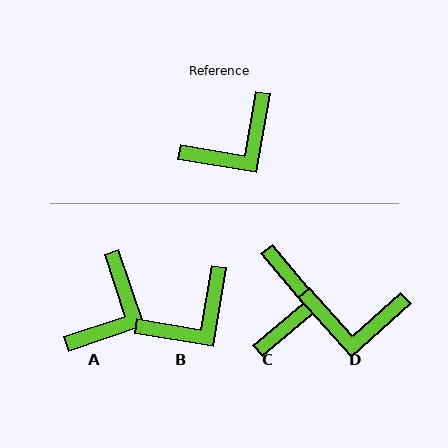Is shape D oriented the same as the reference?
No, it is off by about 39 degrees.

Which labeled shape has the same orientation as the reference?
B.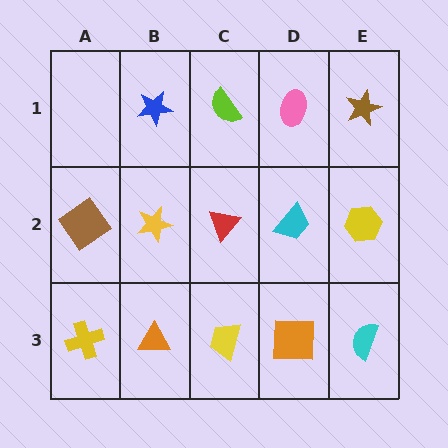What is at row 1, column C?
A lime semicircle.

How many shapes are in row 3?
5 shapes.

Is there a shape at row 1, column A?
No, that cell is empty.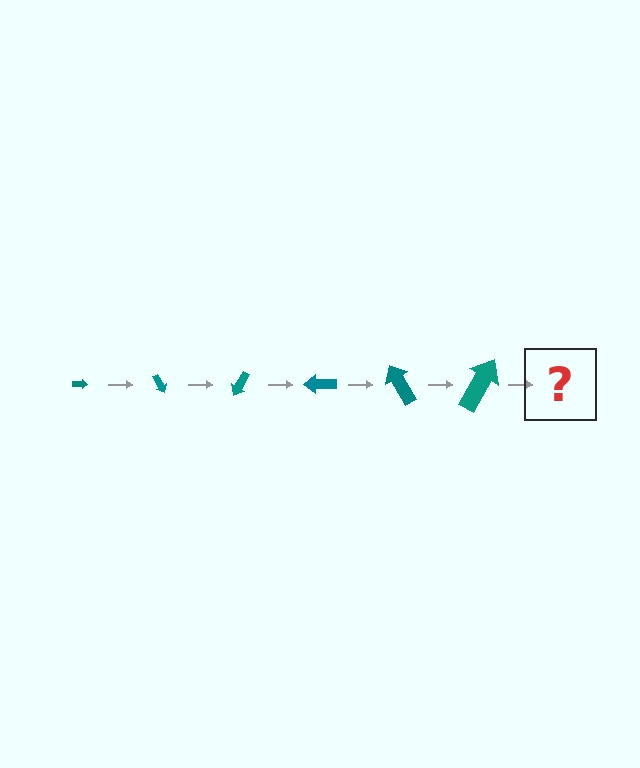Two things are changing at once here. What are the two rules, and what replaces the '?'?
The two rules are that the arrow grows larger each step and it rotates 60 degrees each step. The '?' should be an arrow, larger than the previous one and rotated 360 degrees from the start.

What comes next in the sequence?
The next element should be an arrow, larger than the previous one and rotated 360 degrees from the start.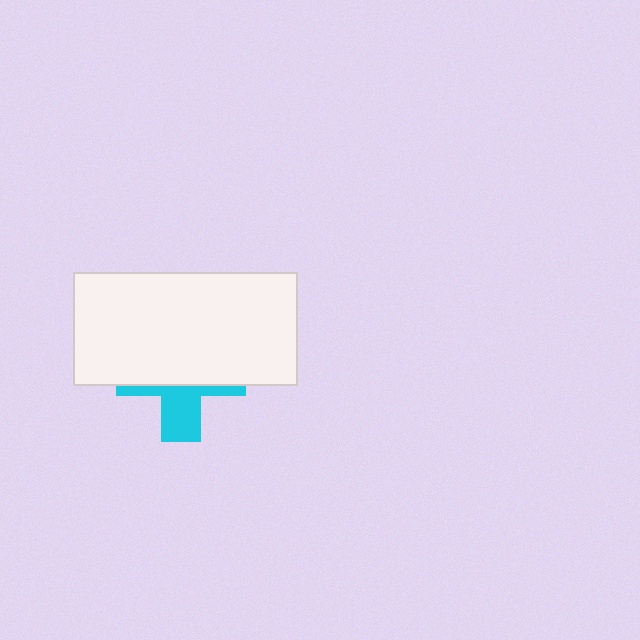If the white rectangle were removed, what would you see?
You would see the complete cyan cross.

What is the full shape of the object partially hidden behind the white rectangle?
The partially hidden object is a cyan cross.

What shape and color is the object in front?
The object in front is a white rectangle.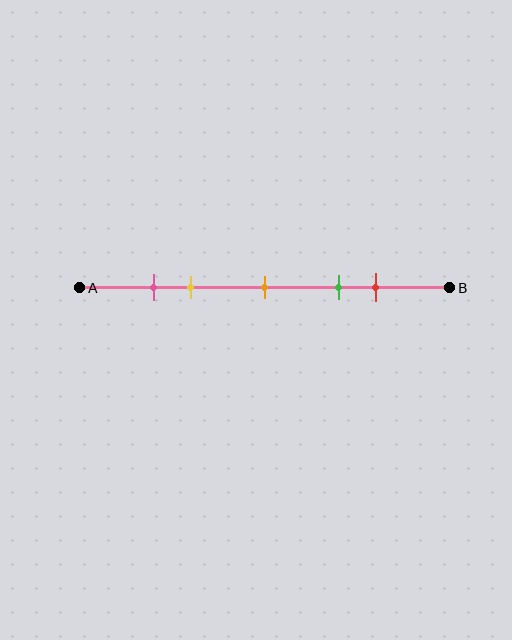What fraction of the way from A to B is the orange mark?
The orange mark is approximately 50% (0.5) of the way from A to B.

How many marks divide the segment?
There are 5 marks dividing the segment.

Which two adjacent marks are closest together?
The pink and yellow marks are the closest adjacent pair.